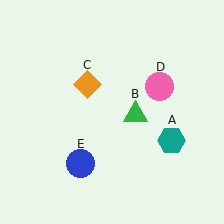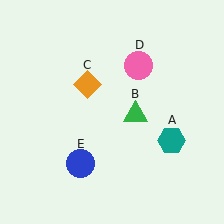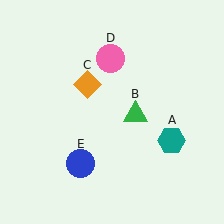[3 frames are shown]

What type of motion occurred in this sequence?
The pink circle (object D) rotated counterclockwise around the center of the scene.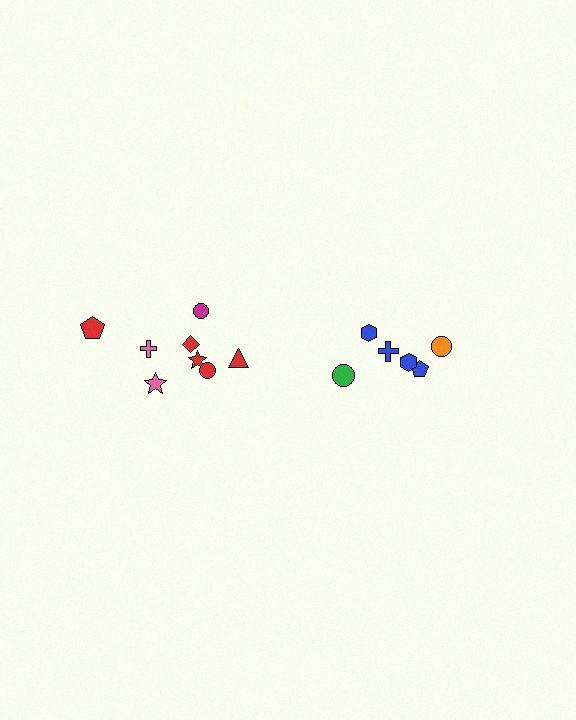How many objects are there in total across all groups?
There are 14 objects.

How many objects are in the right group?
There are 6 objects.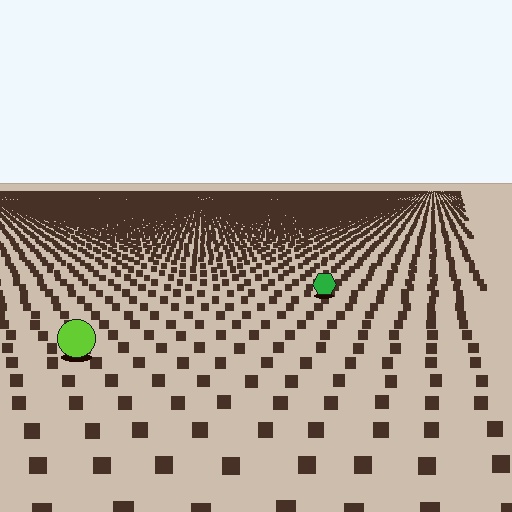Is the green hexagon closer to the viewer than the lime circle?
No. The lime circle is closer — you can tell from the texture gradient: the ground texture is coarser near it.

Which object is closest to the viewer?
The lime circle is closest. The texture marks near it are larger and more spread out.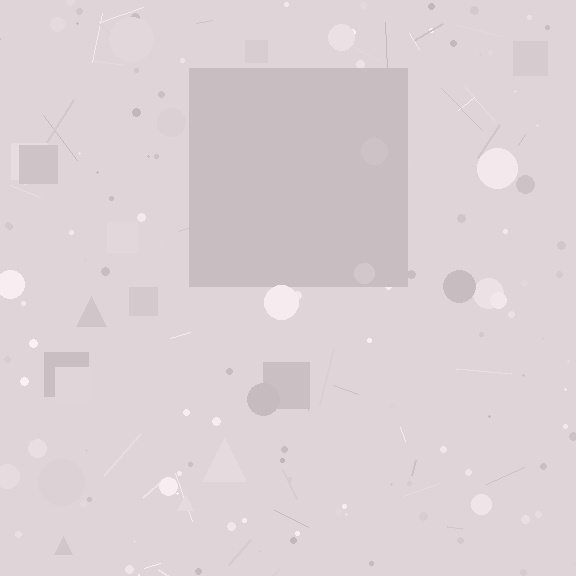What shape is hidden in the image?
A square is hidden in the image.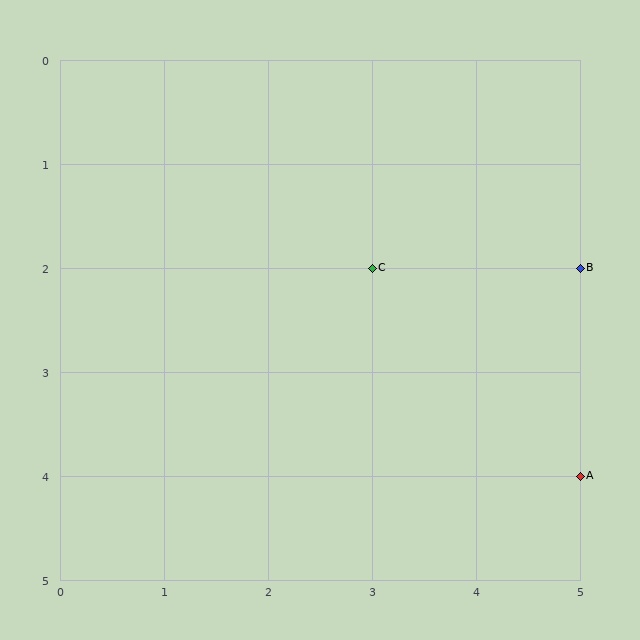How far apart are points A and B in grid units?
Points A and B are 2 rows apart.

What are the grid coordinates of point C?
Point C is at grid coordinates (3, 2).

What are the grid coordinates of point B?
Point B is at grid coordinates (5, 2).